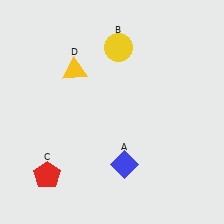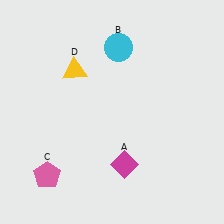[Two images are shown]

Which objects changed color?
A changed from blue to magenta. B changed from yellow to cyan. C changed from red to pink.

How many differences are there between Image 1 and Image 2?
There are 3 differences between the two images.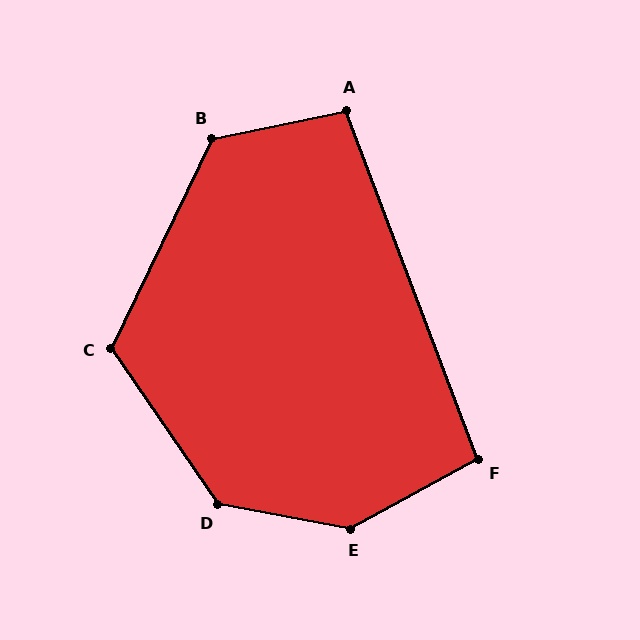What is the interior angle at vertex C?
Approximately 120 degrees (obtuse).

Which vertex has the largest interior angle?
E, at approximately 141 degrees.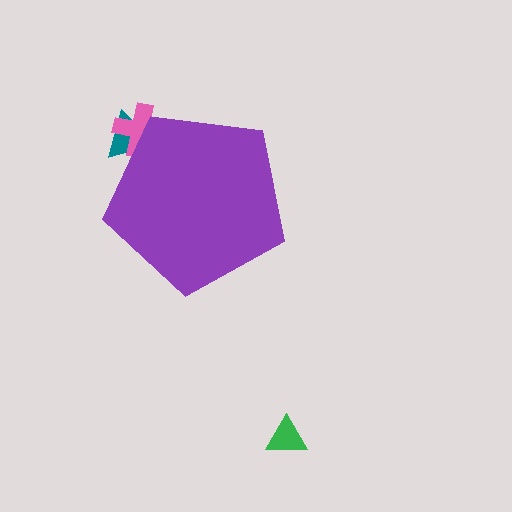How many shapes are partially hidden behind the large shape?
2 shapes are partially hidden.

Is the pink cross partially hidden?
Yes, the pink cross is partially hidden behind the purple pentagon.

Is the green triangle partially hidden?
No, the green triangle is fully visible.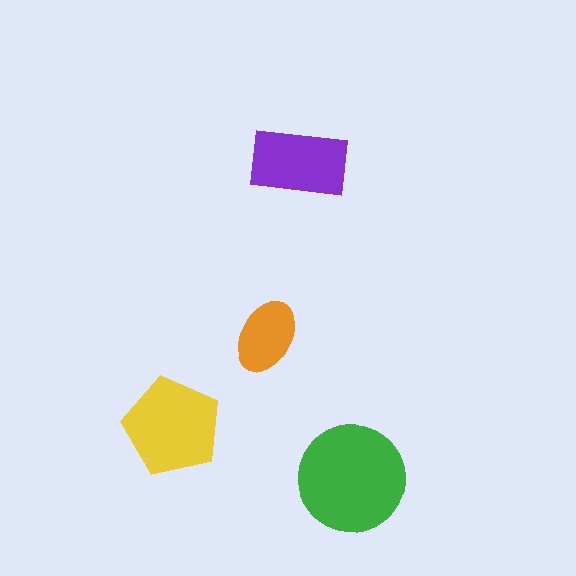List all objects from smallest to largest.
The orange ellipse, the purple rectangle, the yellow pentagon, the green circle.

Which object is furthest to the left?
The yellow pentagon is leftmost.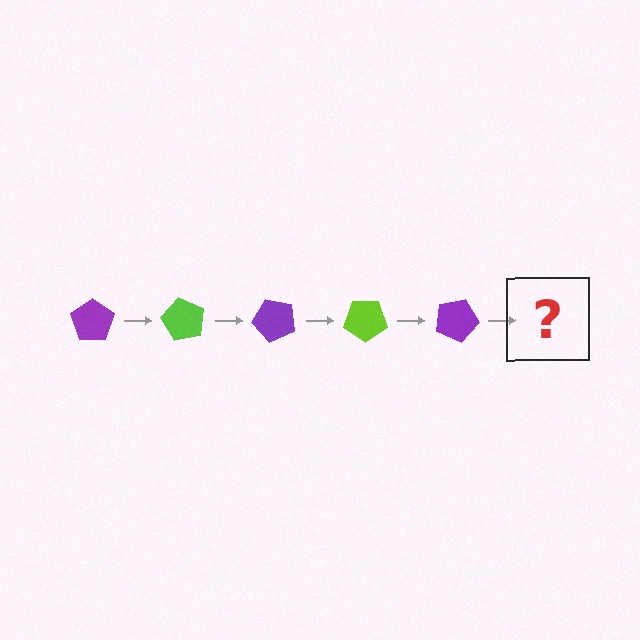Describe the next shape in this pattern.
It should be a lime pentagon, rotated 300 degrees from the start.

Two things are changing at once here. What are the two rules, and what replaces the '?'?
The two rules are that it rotates 60 degrees each step and the color cycles through purple and lime. The '?' should be a lime pentagon, rotated 300 degrees from the start.